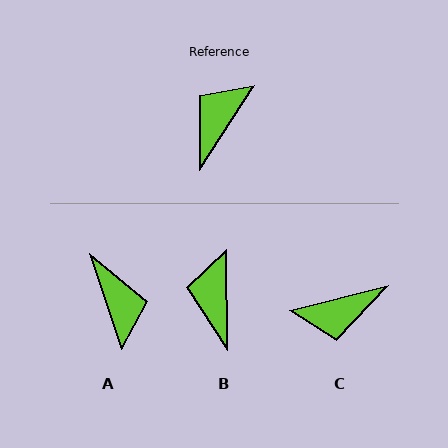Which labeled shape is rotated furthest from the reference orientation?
C, about 137 degrees away.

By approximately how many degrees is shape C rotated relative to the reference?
Approximately 137 degrees counter-clockwise.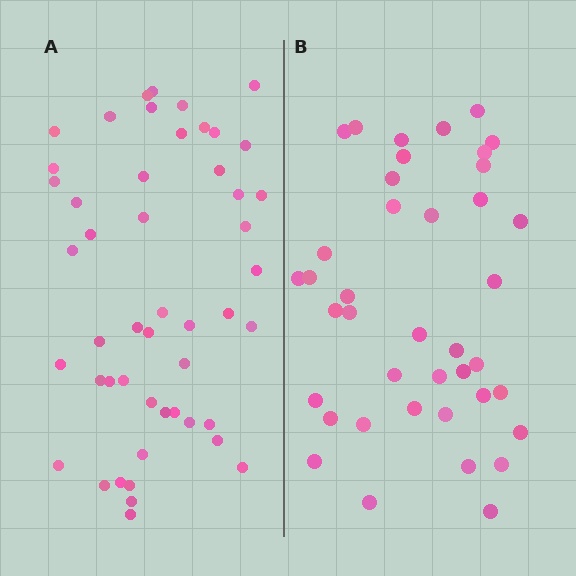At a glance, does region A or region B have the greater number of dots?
Region A (the left region) has more dots.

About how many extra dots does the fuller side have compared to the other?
Region A has roughly 8 or so more dots than region B.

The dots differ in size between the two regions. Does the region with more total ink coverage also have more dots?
No. Region B has more total ink coverage because its dots are larger, but region A actually contains more individual dots. Total area can be misleading — the number of items is what matters here.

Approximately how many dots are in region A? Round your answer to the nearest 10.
About 50 dots. (The exact count is 49, which rounds to 50.)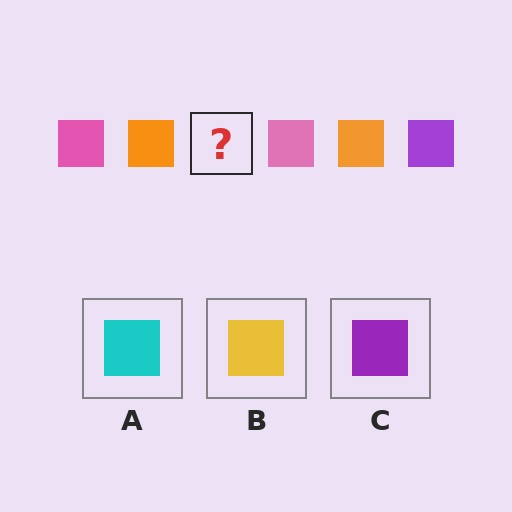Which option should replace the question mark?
Option C.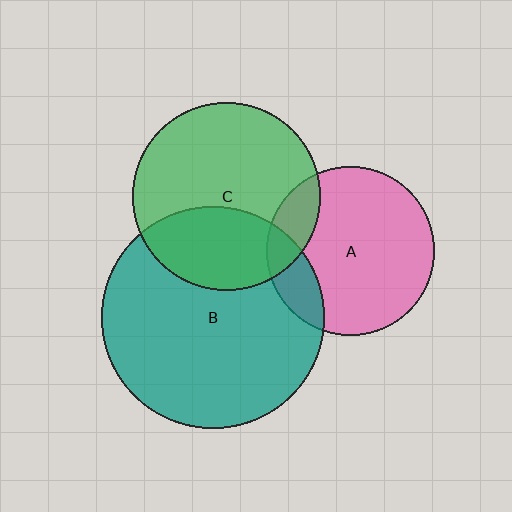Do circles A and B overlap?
Yes.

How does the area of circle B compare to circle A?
Approximately 1.7 times.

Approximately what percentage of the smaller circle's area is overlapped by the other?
Approximately 15%.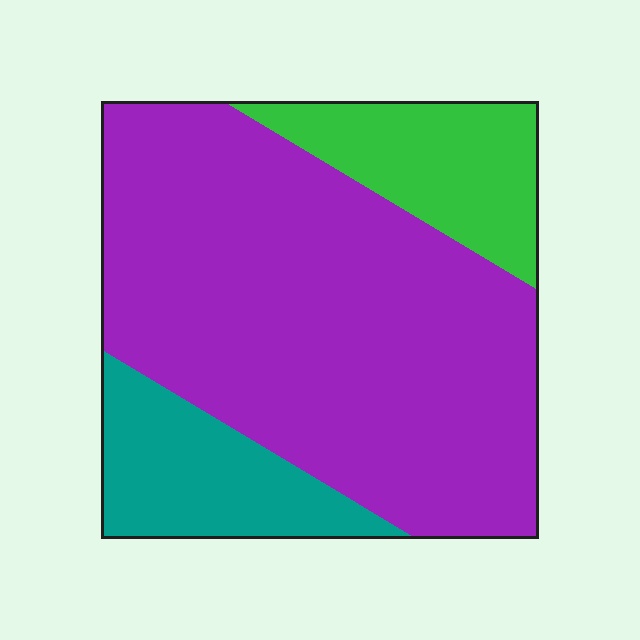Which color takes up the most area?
Purple, at roughly 70%.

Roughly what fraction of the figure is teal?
Teal covers around 15% of the figure.